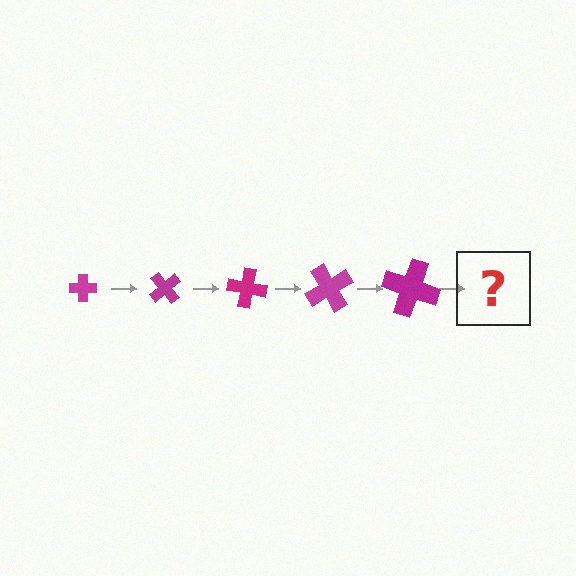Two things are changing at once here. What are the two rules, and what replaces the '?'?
The two rules are that the cross grows larger each step and it rotates 50 degrees each step. The '?' should be a cross, larger than the previous one and rotated 250 degrees from the start.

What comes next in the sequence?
The next element should be a cross, larger than the previous one and rotated 250 degrees from the start.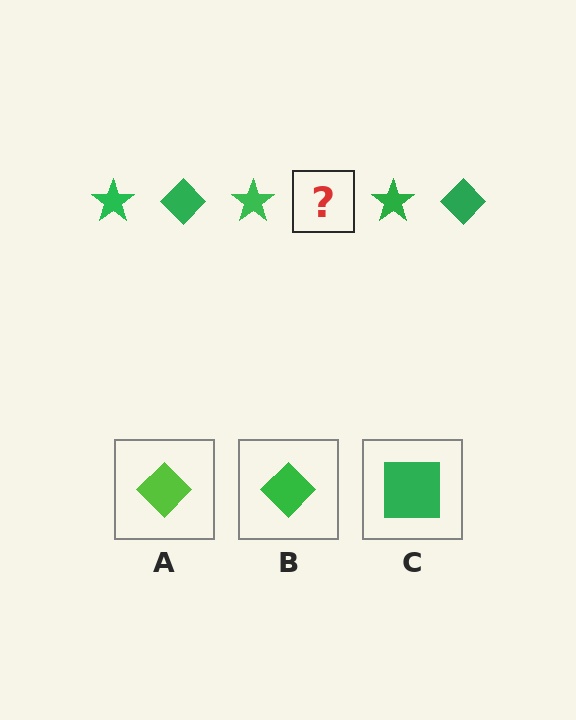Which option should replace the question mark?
Option B.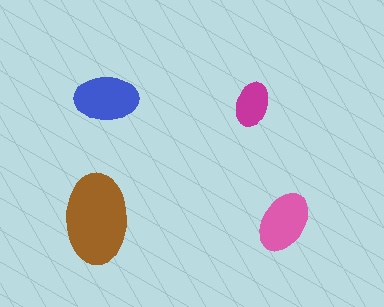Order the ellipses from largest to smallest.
the brown one, the blue one, the pink one, the magenta one.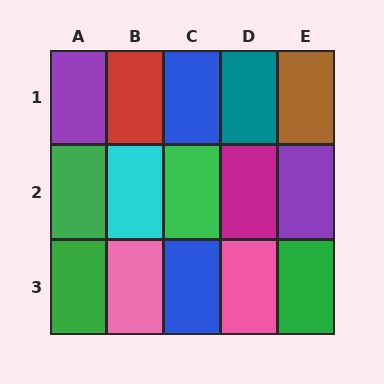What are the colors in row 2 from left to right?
Green, cyan, green, magenta, purple.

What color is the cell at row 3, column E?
Green.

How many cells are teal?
1 cell is teal.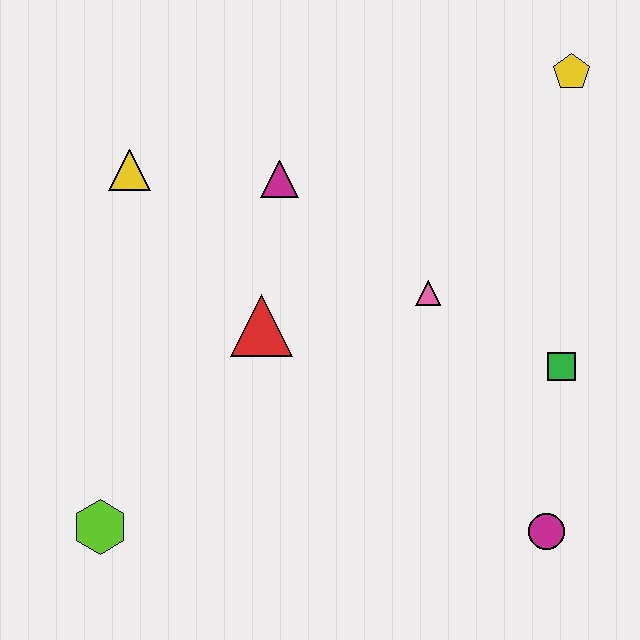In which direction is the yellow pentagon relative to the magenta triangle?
The yellow pentagon is to the right of the magenta triangle.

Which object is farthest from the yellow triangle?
The magenta circle is farthest from the yellow triangle.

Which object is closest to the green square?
The pink triangle is closest to the green square.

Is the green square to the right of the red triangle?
Yes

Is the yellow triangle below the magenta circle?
No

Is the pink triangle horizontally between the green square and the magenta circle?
No